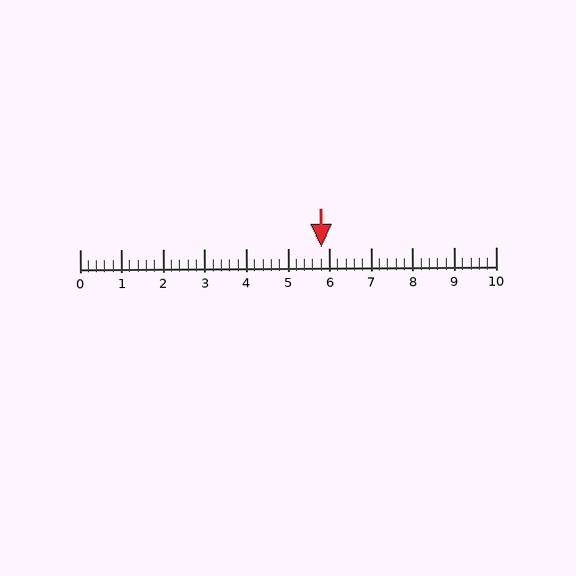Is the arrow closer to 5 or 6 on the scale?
The arrow is closer to 6.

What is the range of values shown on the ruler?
The ruler shows values from 0 to 10.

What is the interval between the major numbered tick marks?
The major tick marks are spaced 1 units apart.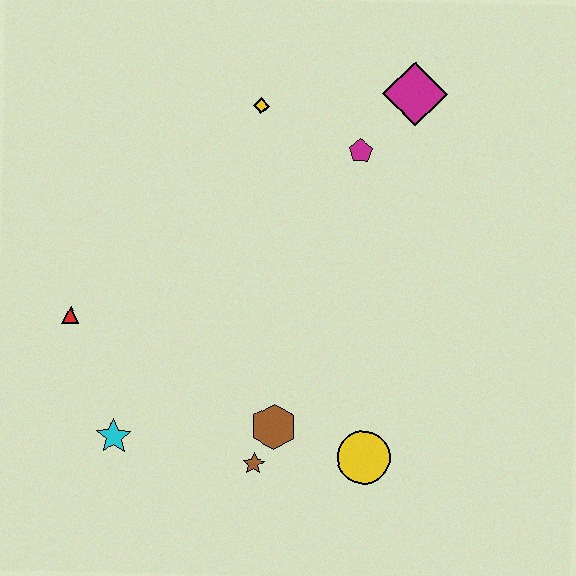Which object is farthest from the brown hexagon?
The magenta diamond is farthest from the brown hexagon.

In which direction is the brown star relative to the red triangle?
The brown star is to the right of the red triangle.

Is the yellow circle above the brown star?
Yes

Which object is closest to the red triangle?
The cyan star is closest to the red triangle.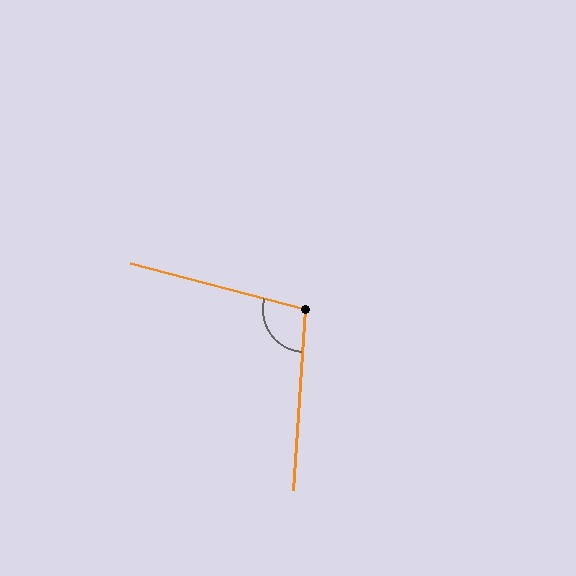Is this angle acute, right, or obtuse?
It is obtuse.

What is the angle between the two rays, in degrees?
Approximately 101 degrees.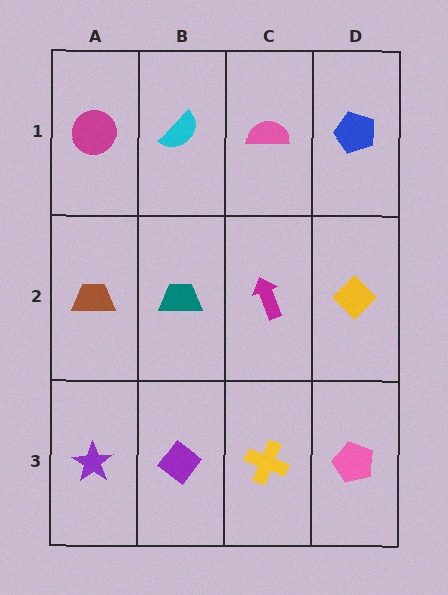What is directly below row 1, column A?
A brown trapezoid.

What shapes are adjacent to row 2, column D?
A blue pentagon (row 1, column D), a pink pentagon (row 3, column D), a magenta arrow (row 2, column C).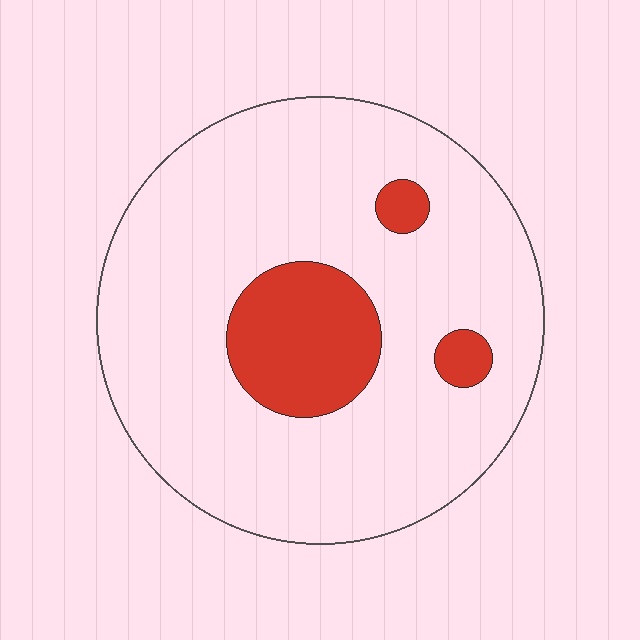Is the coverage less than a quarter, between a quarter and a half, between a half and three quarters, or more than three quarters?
Less than a quarter.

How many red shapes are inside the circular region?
3.